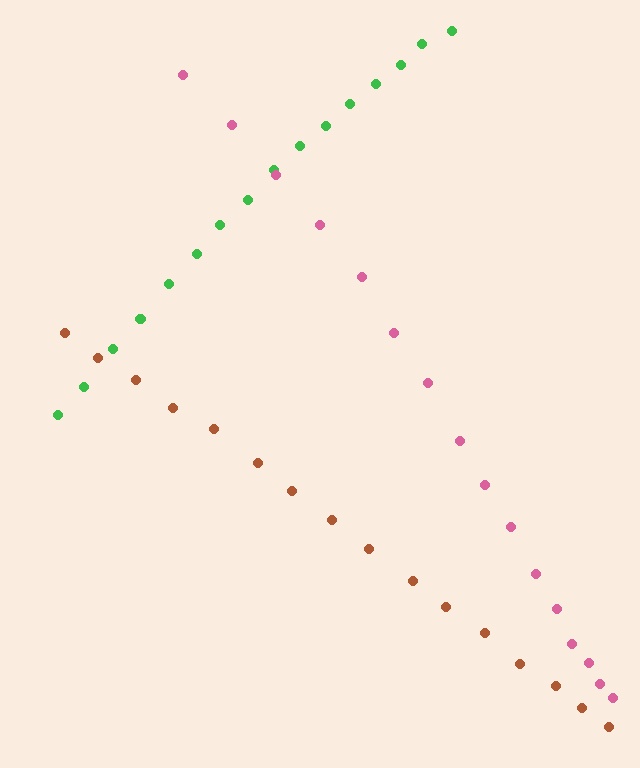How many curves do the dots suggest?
There are 3 distinct paths.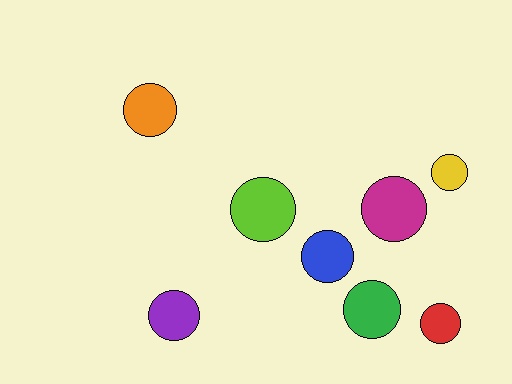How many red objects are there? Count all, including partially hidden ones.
There is 1 red object.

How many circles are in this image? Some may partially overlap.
There are 8 circles.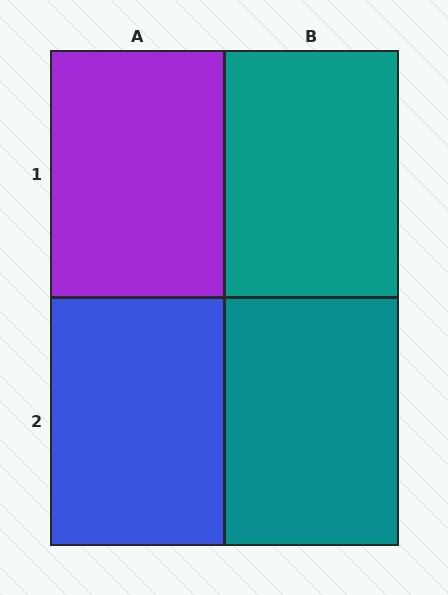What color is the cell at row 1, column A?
Purple.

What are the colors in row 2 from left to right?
Blue, teal.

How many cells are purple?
1 cell is purple.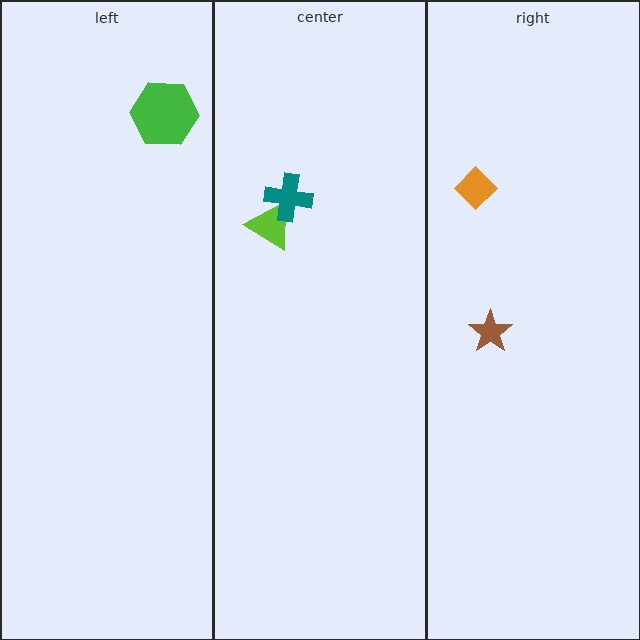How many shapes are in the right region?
2.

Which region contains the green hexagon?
The left region.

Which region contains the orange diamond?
The right region.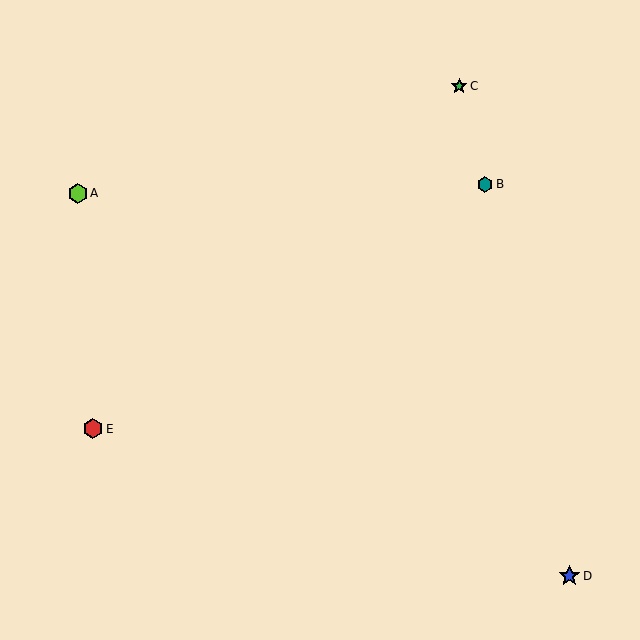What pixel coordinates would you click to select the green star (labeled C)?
Click at (459, 86) to select the green star C.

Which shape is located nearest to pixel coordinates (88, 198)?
The lime hexagon (labeled A) at (78, 193) is nearest to that location.